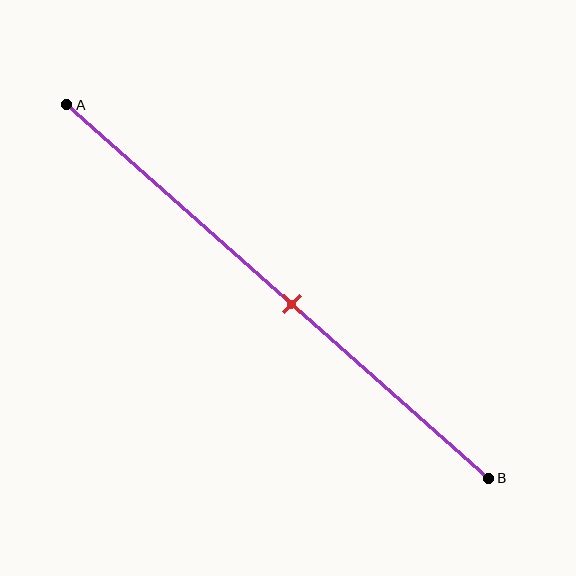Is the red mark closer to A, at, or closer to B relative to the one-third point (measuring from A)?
The red mark is closer to point B than the one-third point of segment AB.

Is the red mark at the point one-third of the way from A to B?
No, the mark is at about 55% from A, not at the 33% one-third point.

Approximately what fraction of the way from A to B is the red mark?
The red mark is approximately 55% of the way from A to B.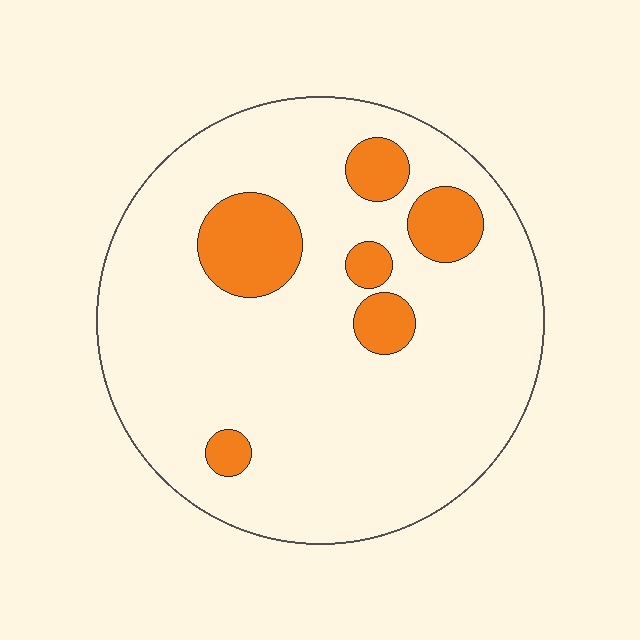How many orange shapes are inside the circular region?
6.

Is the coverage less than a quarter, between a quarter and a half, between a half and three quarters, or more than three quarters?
Less than a quarter.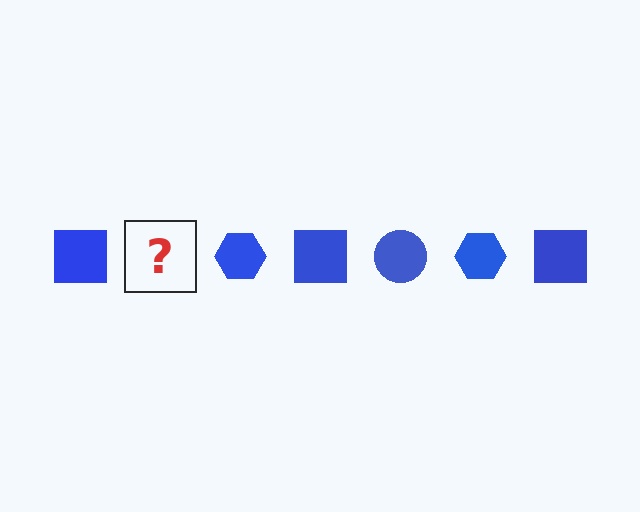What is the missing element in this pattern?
The missing element is a blue circle.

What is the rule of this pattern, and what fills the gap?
The rule is that the pattern cycles through square, circle, hexagon shapes in blue. The gap should be filled with a blue circle.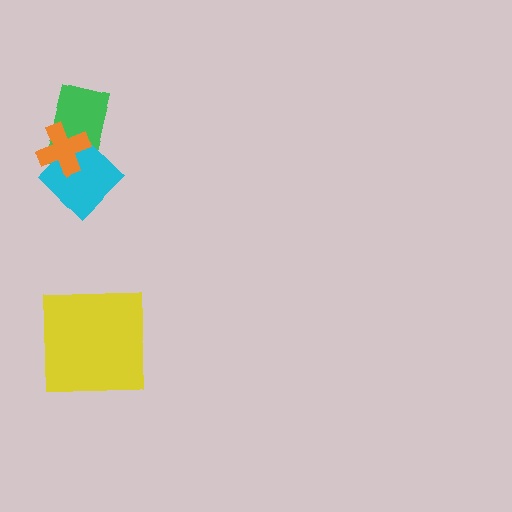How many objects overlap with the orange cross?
2 objects overlap with the orange cross.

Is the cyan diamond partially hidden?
Yes, it is partially covered by another shape.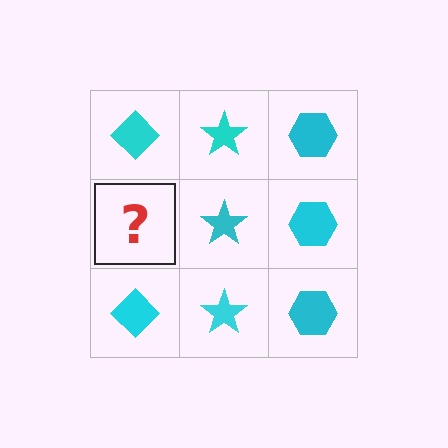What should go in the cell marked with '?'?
The missing cell should contain a cyan diamond.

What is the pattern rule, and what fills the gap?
The rule is that each column has a consistent shape. The gap should be filled with a cyan diamond.